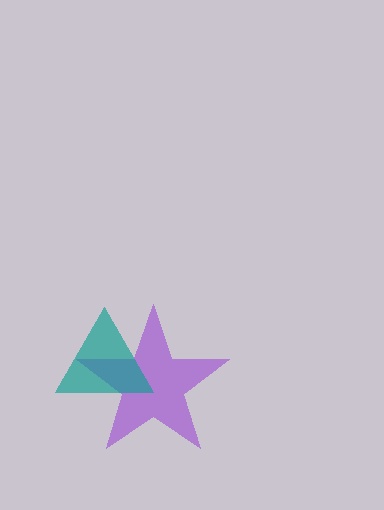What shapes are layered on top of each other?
The layered shapes are: a purple star, a teal triangle.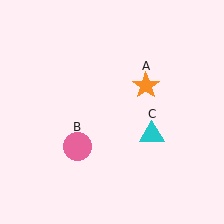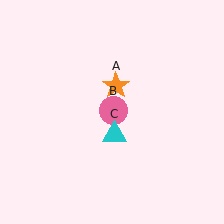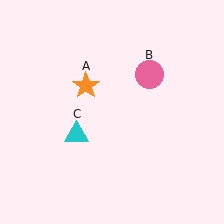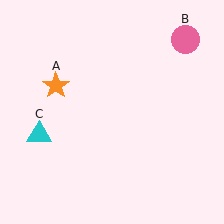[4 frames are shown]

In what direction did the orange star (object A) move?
The orange star (object A) moved left.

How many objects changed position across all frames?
3 objects changed position: orange star (object A), pink circle (object B), cyan triangle (object C).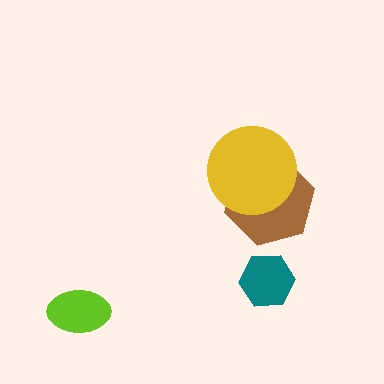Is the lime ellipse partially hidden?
No, no other shape covers it.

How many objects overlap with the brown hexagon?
1 object overlaps with the brown hexagon.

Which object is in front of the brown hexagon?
The yellow circle is in front of the brown hexagon.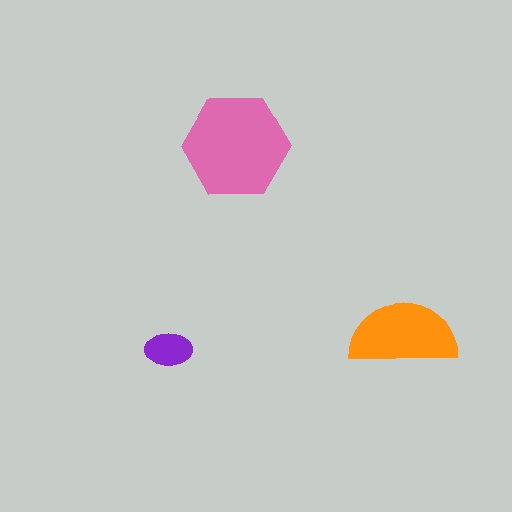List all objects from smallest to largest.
The purple ellipse, the orange semicircle, the pink hexagon.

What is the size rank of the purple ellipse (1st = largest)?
3rd.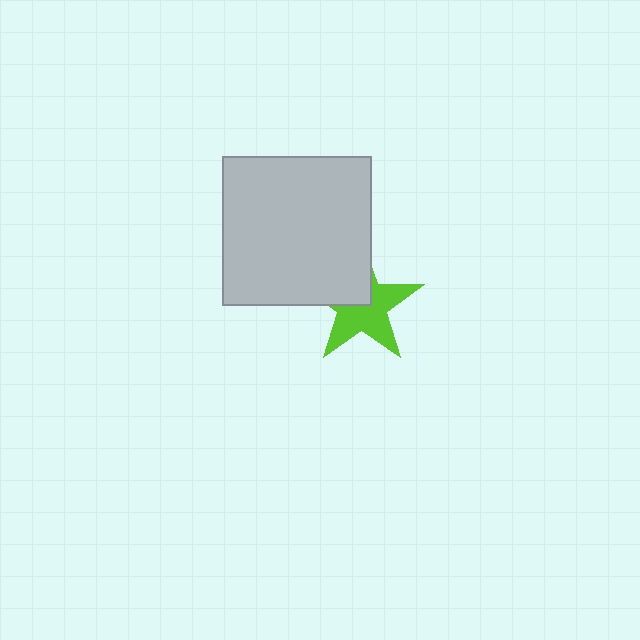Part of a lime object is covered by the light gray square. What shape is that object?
It is a star.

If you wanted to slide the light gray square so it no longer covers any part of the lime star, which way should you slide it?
Slide it toward the upper-left — that is the most direct way to separate the two shapes.